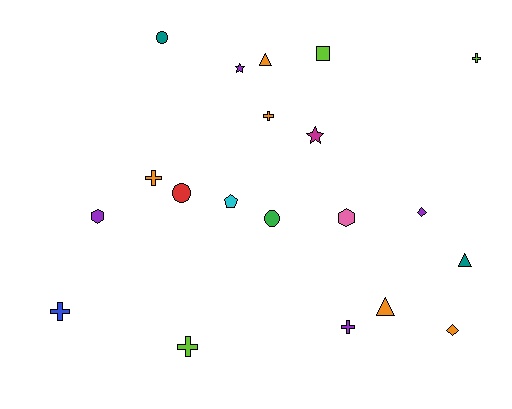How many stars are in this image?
There are 2 stars.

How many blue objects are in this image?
There is 1 blue object.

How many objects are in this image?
There are 20 objects.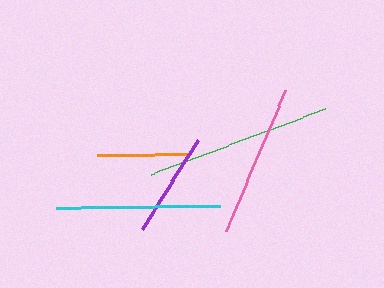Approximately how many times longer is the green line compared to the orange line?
The green line is approximately 2.0 times the length of the orange line.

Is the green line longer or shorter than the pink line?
The green line is longer than the pink line.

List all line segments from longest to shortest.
From longest to shortest: green, cyan, pink, purple, orange.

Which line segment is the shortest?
The orange line is the shortest at approximately 92 pixels.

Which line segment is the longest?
The green line is the longest at approximately 185 pixels.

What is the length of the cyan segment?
The cyan segment is approximately 164 pixels long.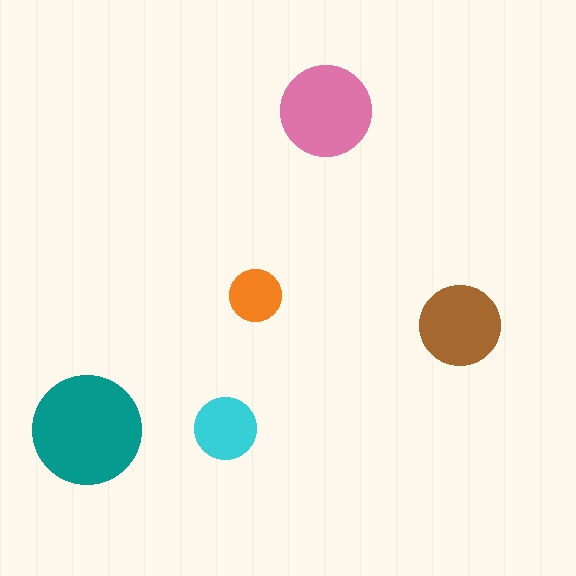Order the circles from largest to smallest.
the teal one, the pink one, the brown one, the cyan one, the orange one.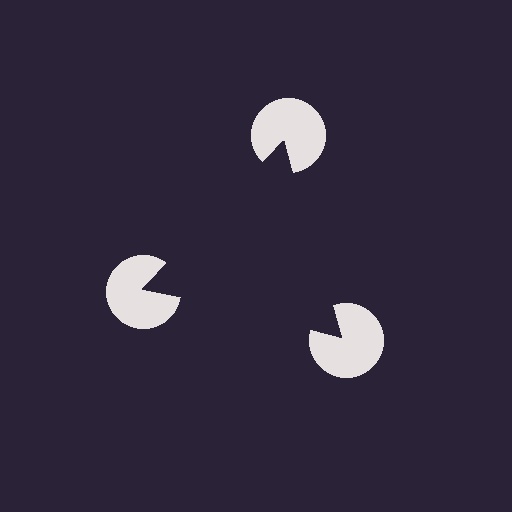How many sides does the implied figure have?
3 sides.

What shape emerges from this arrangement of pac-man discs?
An illusory triangle — its edges are inferred from the aligned wedge cuts in the pac-man discs, not physically drawn.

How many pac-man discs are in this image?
There are 3 — one at each vertex of the illusory triangle.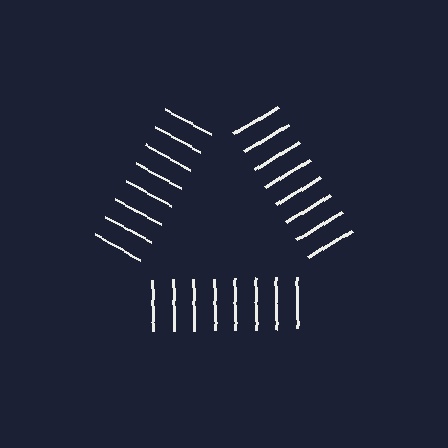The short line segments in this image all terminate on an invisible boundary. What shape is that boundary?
An illusory triangle — the line segments terminate on its edges but no continuous stroke is drawn.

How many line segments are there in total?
24 — 8 along each of the 3 edges.